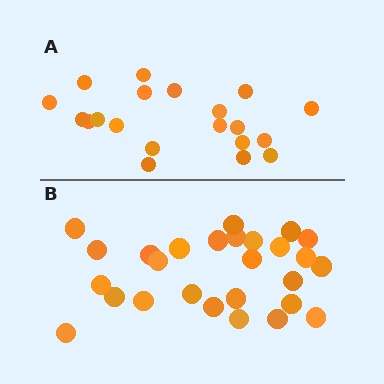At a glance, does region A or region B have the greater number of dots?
Region B (the bottom region) has more dots.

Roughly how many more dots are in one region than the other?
Region B has roughly 8 or so more dots than region A.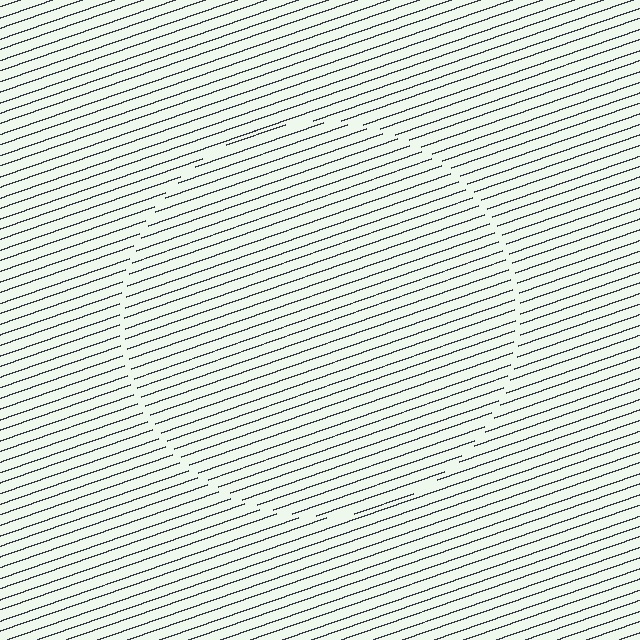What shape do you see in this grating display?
An illusory circle. The interior of the shape contains the same grating, shifted by half a period — the contour is defined by the phase discontinuity where line-ends from the inner and outer gratings abut.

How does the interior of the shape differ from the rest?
The interior of the shape contains the same grating, shifted by half a period — the contour is defined by the phase discontinuity where line-ends from the inner and outer gratings abut.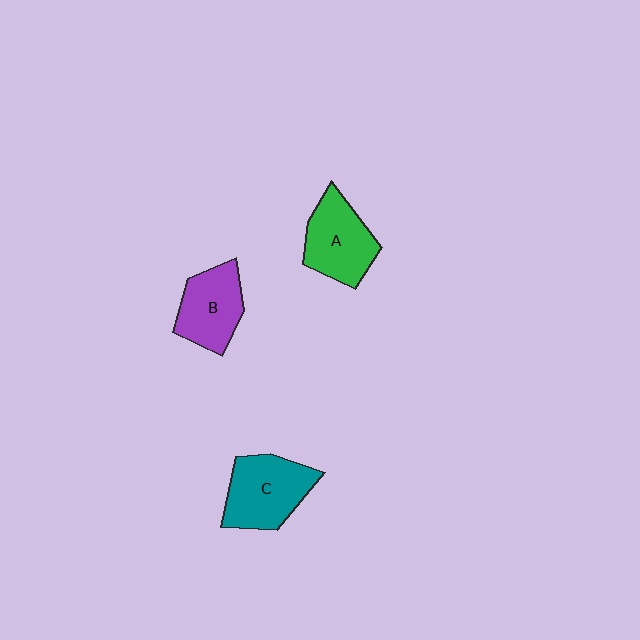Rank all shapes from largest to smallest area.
From largest to smallest: C (teal), A (green), B (purple).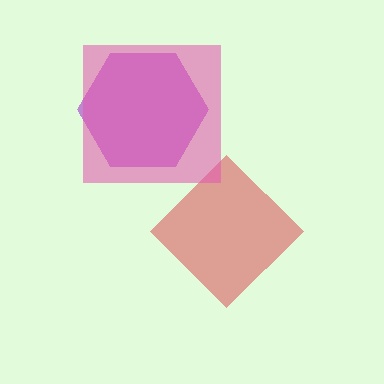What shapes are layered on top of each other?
The layered shapes are: a purple hexagon, a red diamond, a pink square.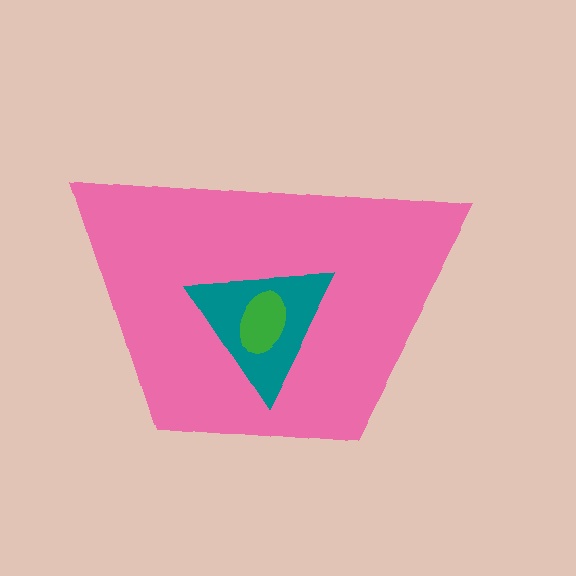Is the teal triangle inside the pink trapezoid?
Yes.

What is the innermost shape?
The green ellipse.